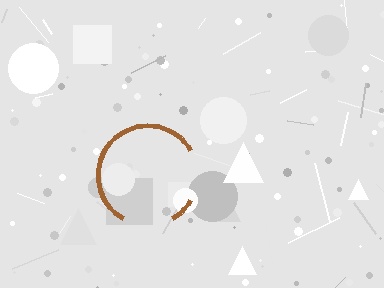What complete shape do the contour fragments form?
The contour fragments form a circle.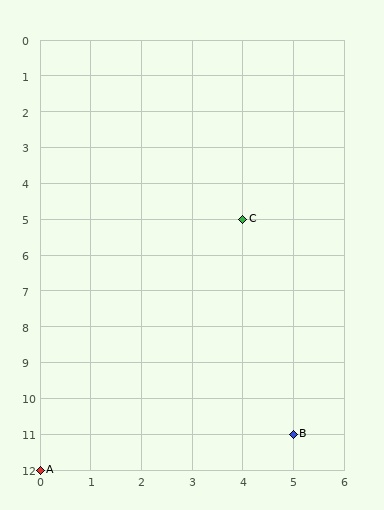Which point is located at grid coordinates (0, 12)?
Point A is at (0, 12).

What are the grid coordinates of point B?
Point B is at grid coordinates (5, 11).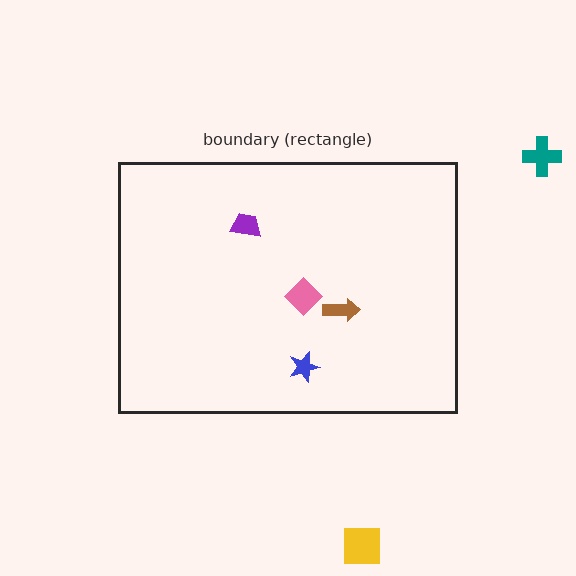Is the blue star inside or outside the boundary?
Inside.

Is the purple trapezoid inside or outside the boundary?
Inside.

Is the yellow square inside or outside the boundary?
Outside.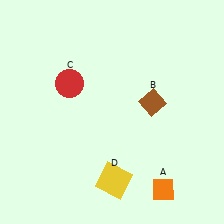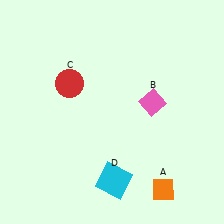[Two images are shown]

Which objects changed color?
B changed from brown to pink. D changed from yellow to cyan.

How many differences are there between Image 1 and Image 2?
There are 2 differences between the two images.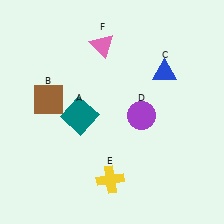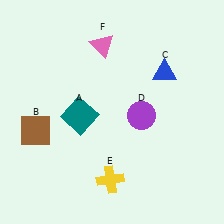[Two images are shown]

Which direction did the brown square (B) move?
The brown square (B) moved down.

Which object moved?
The brown square (B) moved down.